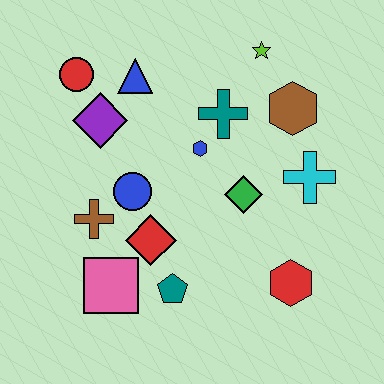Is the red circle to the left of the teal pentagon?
Yes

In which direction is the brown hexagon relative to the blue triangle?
The brown hexagon is to the right of the blue triangle.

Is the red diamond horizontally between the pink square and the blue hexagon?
Yes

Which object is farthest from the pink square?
The lime star is farthest from the pink square.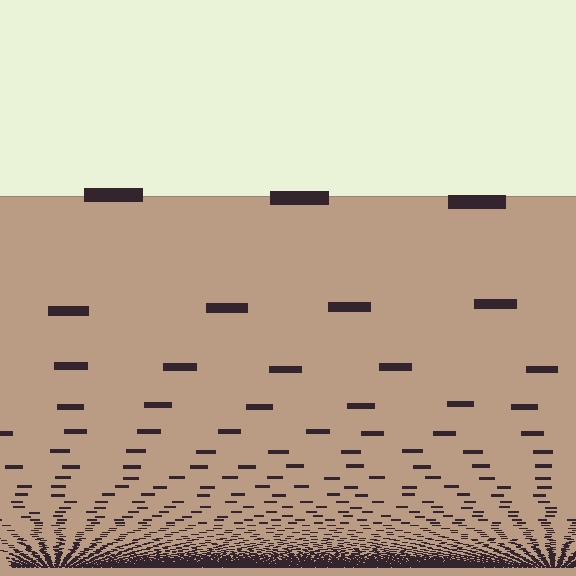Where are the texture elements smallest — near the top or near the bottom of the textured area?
Near the bottom.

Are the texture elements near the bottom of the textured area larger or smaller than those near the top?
Smaller. The gradient is inverted — elements near the bottom are smaller and denser.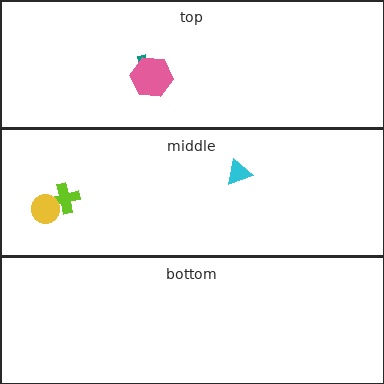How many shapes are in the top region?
2.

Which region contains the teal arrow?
The top region.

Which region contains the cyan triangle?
The middle region.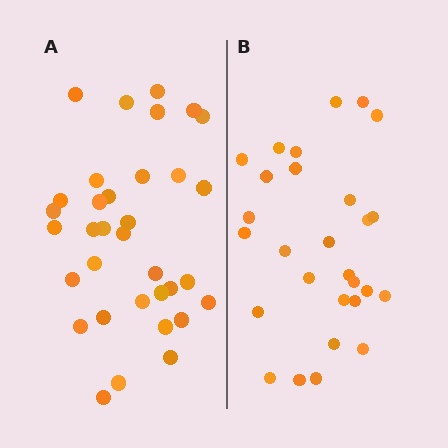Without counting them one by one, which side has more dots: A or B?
Region A (the left region) has more dots.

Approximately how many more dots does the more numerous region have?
Region A has about 6 more dots than region B.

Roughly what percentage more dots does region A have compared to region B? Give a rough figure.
About 20% more.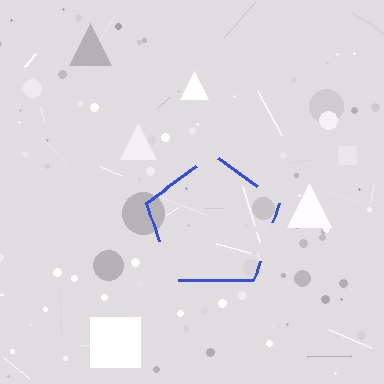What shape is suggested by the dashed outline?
The dashed outline suggests a pentagon.